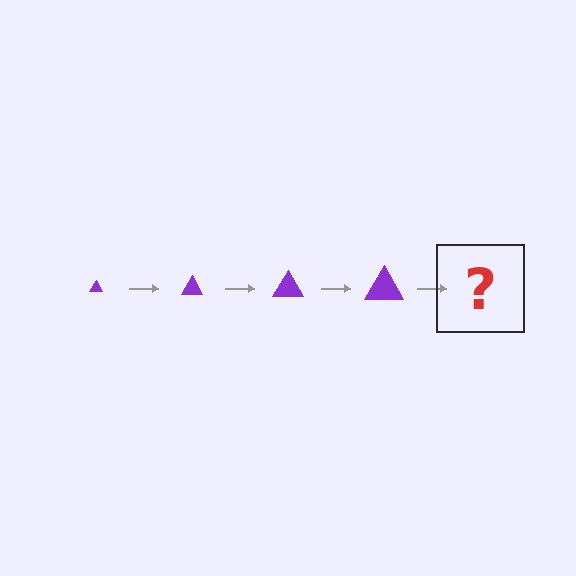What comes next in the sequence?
The next element should be a purple triangle, larger than the previous one.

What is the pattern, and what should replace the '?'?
The pattern is that the triangle gets progressively larger each step. The '?' should be a purple triangle, larger than the previous one.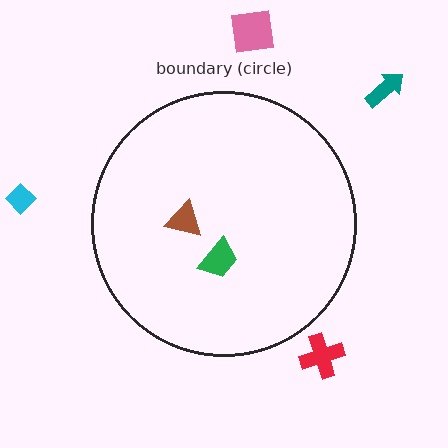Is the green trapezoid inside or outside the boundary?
Inside.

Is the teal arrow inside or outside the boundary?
Outside.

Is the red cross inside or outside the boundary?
Outside.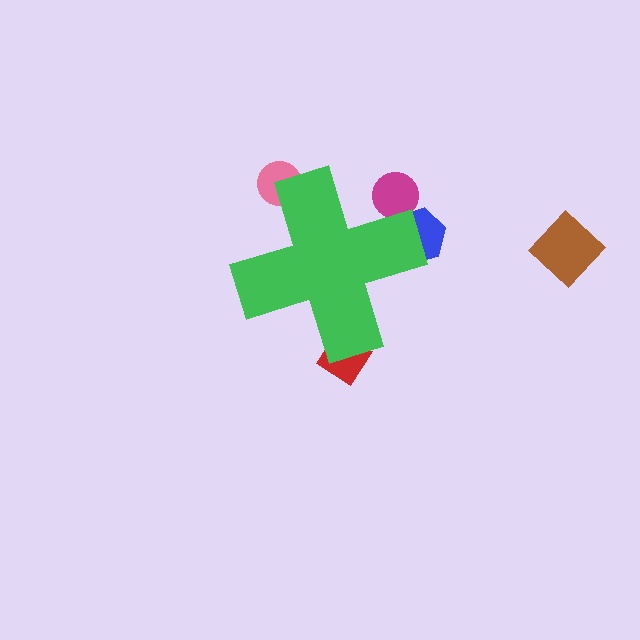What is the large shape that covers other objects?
A green cross.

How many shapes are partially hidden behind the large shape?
4 shapes are partially hidden.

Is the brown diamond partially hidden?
No, the brown diamond is fully visible.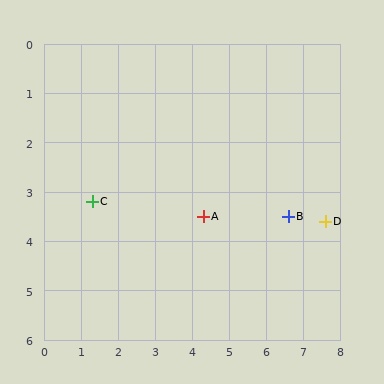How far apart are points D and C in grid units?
Points D and C are about 6.3 grid units apart.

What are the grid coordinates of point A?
Point A is at approximately (4.3, 3.5).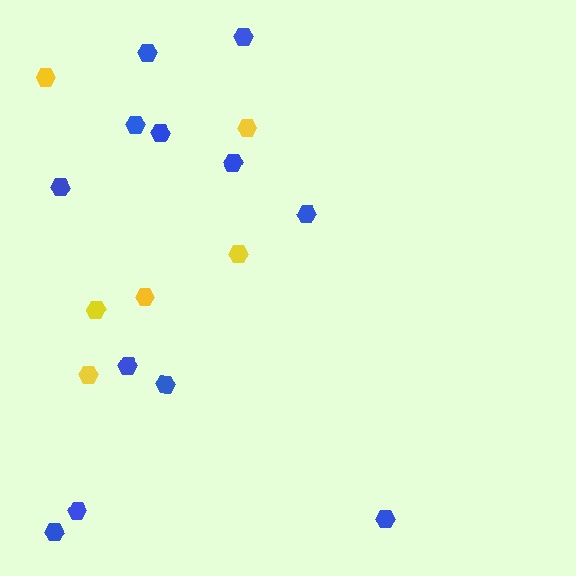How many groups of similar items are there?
There are 2 groups: one group of yellow hexagons (6) and one group of blue hexagons (12).